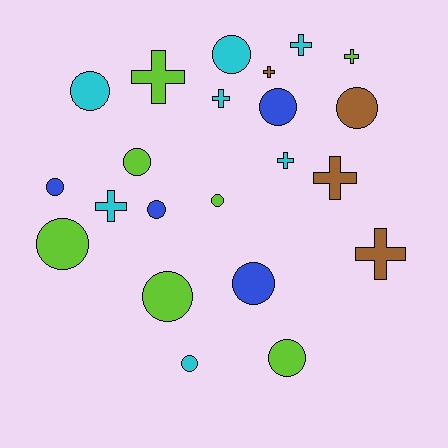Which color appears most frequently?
Cyan, with 7 objects.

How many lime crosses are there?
There are 2 lime crosses.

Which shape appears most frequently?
Circle, with 13 objects.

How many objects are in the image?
There are 22 objects.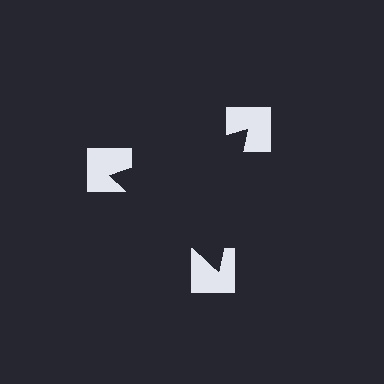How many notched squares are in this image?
There are 3 — one at each vertex of the illusory triangle.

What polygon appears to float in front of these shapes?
An illusory triangle — its edges are inferred from the aligned wedge cuts in the notched squares, not physically drawn.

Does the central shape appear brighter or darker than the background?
It typically appears slightly darker than the background, even though no actual brightness change is drawn.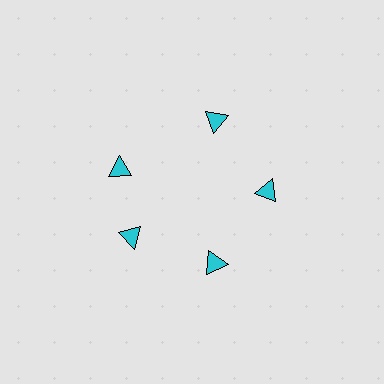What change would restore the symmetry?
The symmetry would be restored by rotating it back into even spacing with its neighbors so that all 5 triangles sit at equal angles and equal distance from the center.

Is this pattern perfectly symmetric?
No. The 5 cyan triangles are arranged in a ring, but one element near the 10 o'clock position is rotated out of alignment along the ring, breaking the 5-fold rotational symmetry.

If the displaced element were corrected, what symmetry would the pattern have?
It would have 5-fold rotational symmetry — the pattern would map onto itself every 72 degrees.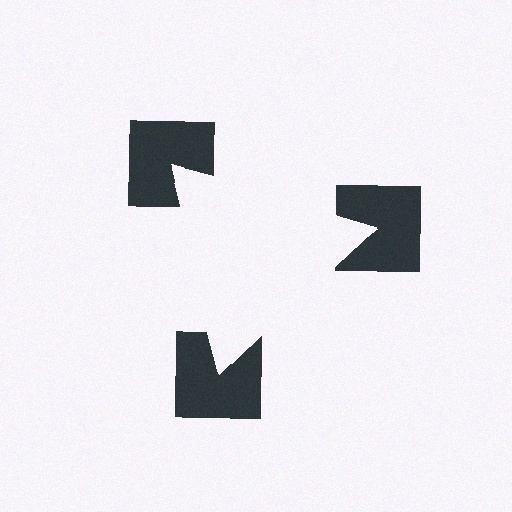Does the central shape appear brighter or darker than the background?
It typically appears slightly brighter than the background, even though no actual brightness change is drawn.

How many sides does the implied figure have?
3 sides.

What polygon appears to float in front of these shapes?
An illusory triangle — its edges are inferred from the aligned wedge cuts in the notched squares, not physically drawn.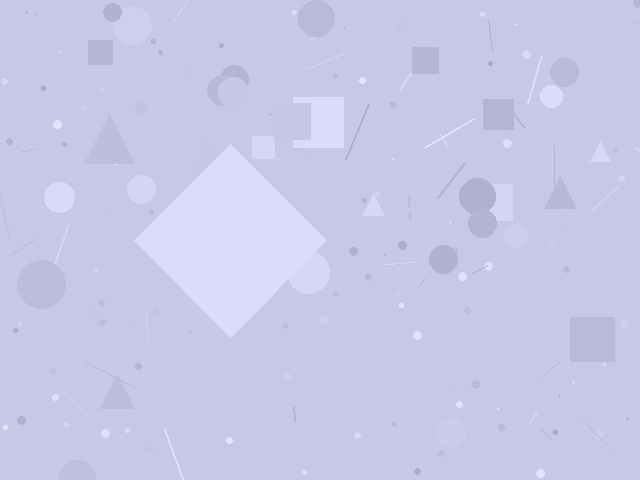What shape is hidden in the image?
A diamond is hidden in the image.